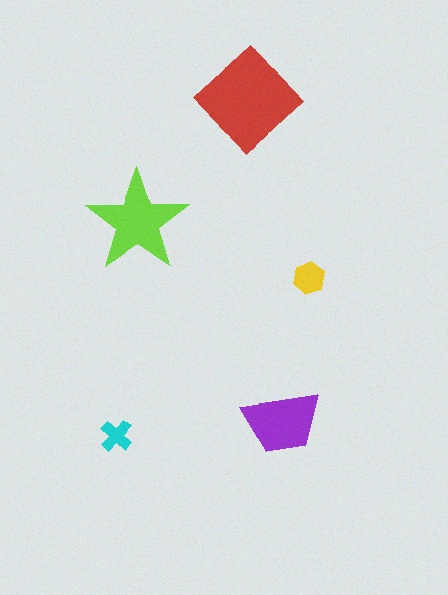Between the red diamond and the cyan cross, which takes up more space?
The red diamond.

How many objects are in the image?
There are 5 objects in the image.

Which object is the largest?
The red diamond.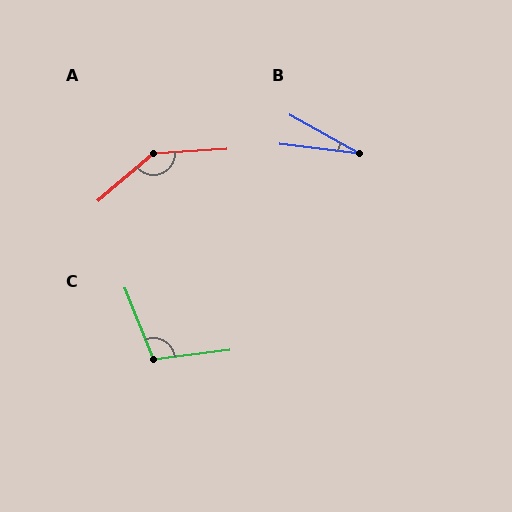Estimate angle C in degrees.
Approximately 104 degrees.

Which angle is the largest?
A, at approximately 143 degrees.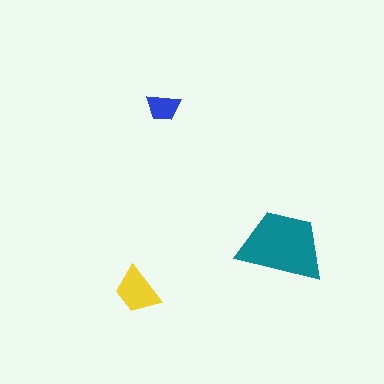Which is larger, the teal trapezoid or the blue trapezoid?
The teal one.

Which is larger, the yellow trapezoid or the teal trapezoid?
The teal one.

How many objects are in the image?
There are 3 objects in the image.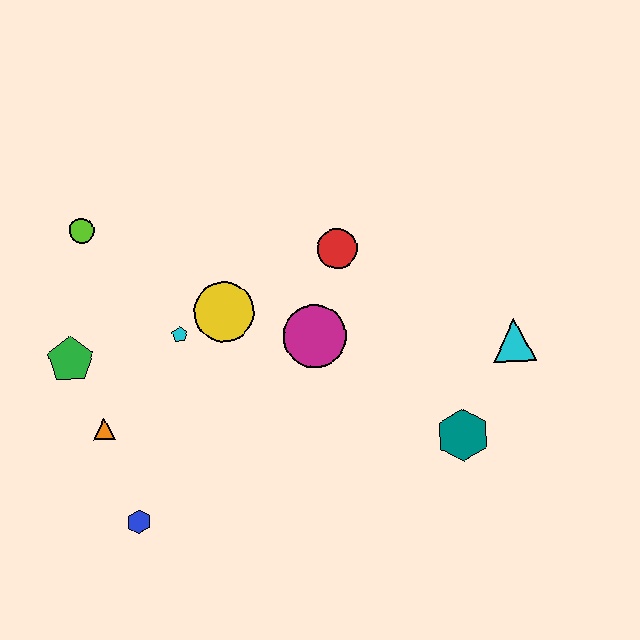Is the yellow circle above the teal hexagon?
Yes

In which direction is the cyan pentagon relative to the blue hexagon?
The cyan pentagon is above the blue hexagon.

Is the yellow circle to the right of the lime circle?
Yes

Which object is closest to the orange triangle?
The green pentagon is closest to the orange triangle.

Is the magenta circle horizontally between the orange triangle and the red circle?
Yes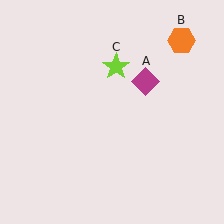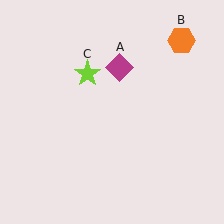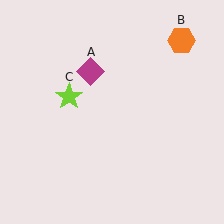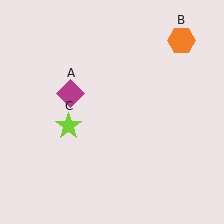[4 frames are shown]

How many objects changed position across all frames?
2 objects changed position: magenta diamond (object A), lime star (object C).